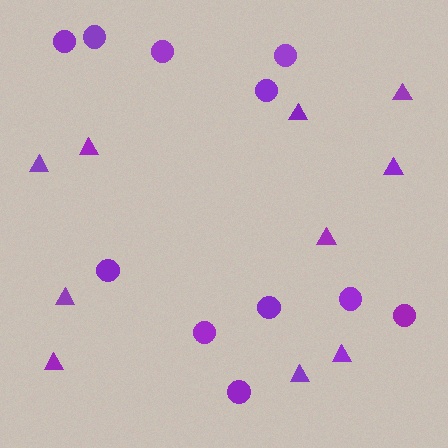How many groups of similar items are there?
There are 2 groups: one group of triangles (10) and one group of circles (11).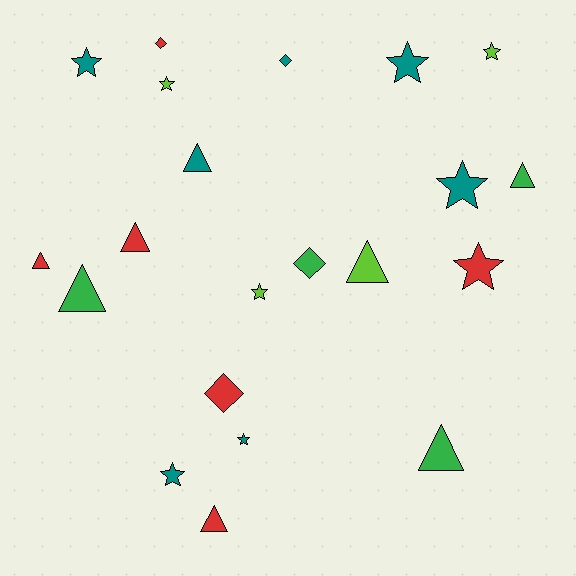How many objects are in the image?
There are 21 objects.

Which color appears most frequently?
Teal, with 7 objects.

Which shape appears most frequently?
Star, with 9 objects.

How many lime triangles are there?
There is 1 lime triangle.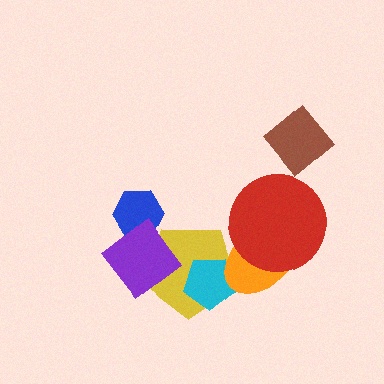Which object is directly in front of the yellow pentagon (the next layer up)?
The cyan pentagon is directly in front of the yellow pentagon.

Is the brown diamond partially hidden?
No, no other shape covers it.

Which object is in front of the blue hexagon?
The purple diamond is in front of the blue hexagon.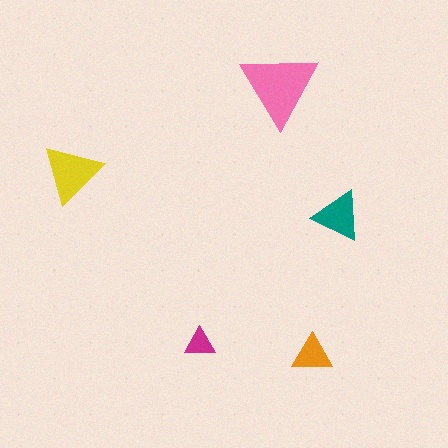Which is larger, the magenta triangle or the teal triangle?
The teal one.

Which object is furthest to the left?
The yellow triangle is leftmost.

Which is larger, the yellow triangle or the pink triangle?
The pink one.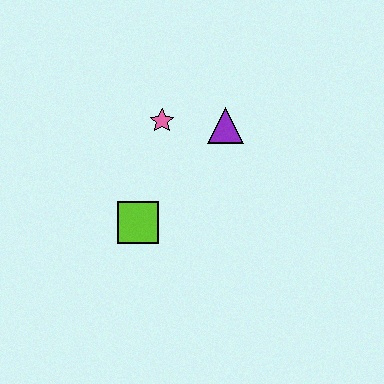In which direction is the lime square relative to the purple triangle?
The lime square is below the purple triangle.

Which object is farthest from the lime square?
The purple triangle is farthest from the lime square.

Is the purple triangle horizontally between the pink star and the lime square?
No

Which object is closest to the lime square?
The pink star is closest to the lime square.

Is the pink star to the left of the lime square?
No